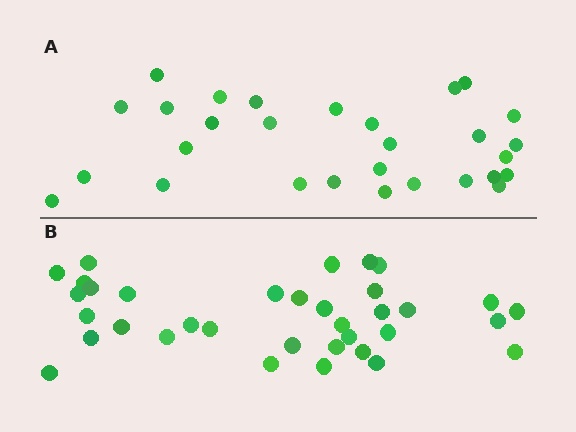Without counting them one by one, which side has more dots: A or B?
Region B (the bottom region) has more dots.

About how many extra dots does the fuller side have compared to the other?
Region B has about 6 more dots than region A.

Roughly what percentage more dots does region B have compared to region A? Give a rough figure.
About 20% more.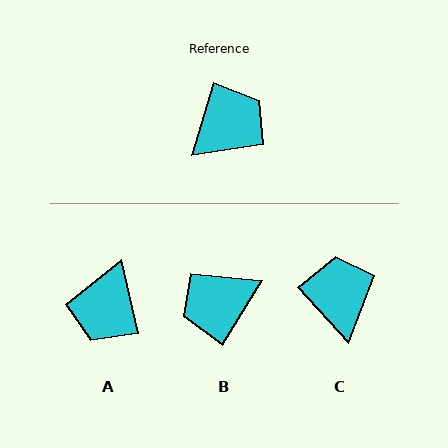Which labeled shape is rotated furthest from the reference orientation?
B, about 165 degrees away.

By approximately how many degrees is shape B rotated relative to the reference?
Approximately 165 degrees counter-clockwise.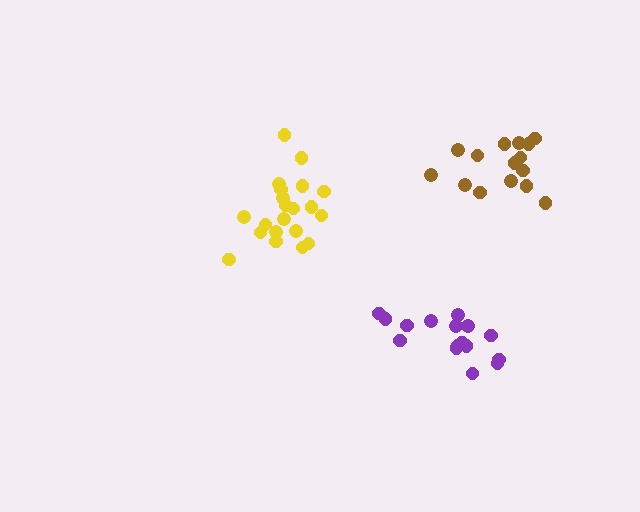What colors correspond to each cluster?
The clusters are colored: purple, brown, yellow.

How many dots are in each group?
Group 1: 16 dots, Group 2: 15 dots, Group 3: 21 dots (52 total).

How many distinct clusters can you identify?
There are 3 distinct clusters.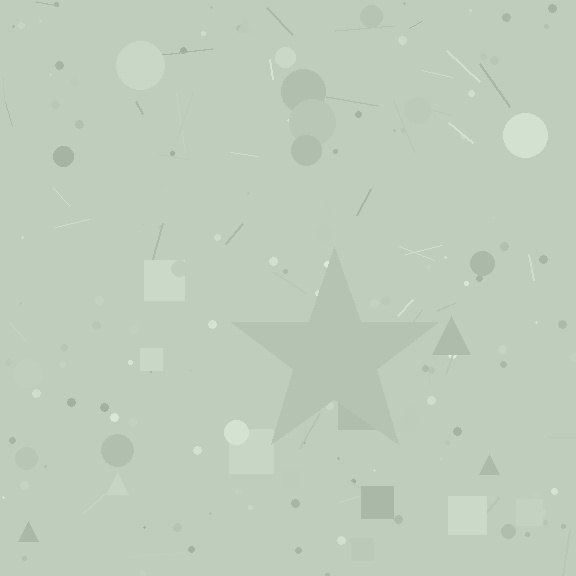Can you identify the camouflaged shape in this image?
The camouflaged shape is a star.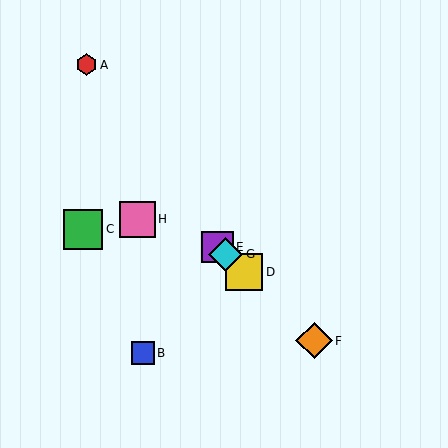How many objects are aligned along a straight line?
4 objects (D, E, F, G) are aligned along a straight line.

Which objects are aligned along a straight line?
Objects D, E, F, G are aligned along a straight line.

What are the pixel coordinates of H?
Object H is at (137, 219).